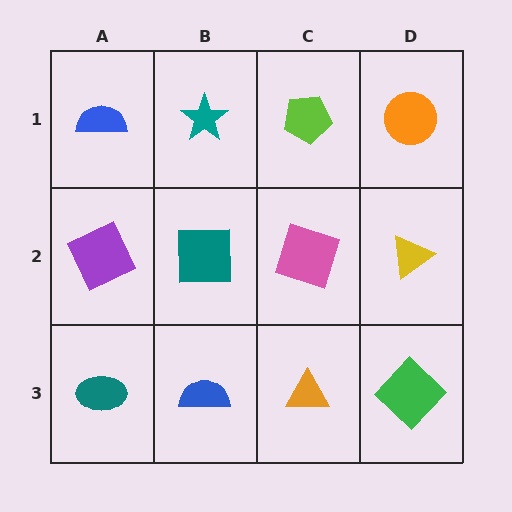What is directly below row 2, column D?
A green diamond.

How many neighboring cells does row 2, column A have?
3.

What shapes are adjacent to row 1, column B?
A teal square (row 2, column B), a blue semicircle (row 1, column A), a lime pentagon (row 1, column C).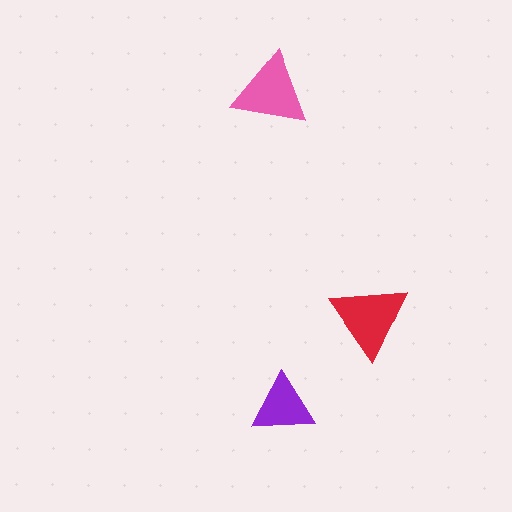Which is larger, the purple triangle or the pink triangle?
The pink one.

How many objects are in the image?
There are 3 objects in the image.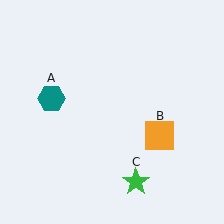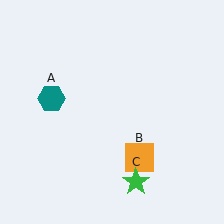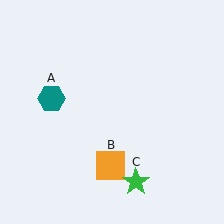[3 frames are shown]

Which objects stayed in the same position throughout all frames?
Teal hexagon (object A) and green star (object C) remained stationary.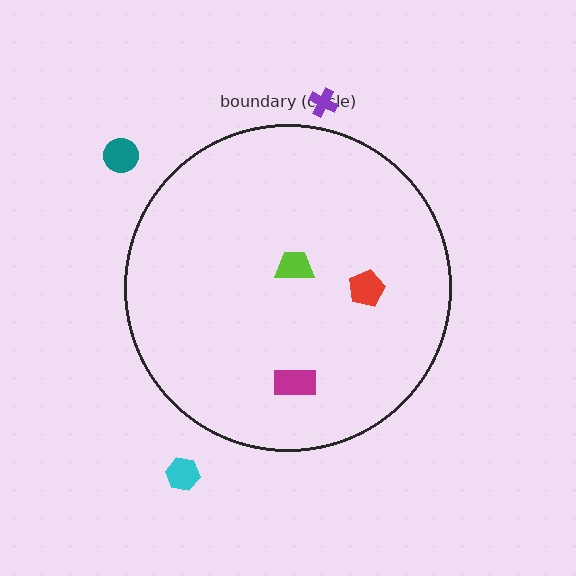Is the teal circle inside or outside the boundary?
Outside.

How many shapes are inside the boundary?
3 inside, 3 outside.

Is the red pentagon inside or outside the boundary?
Inside.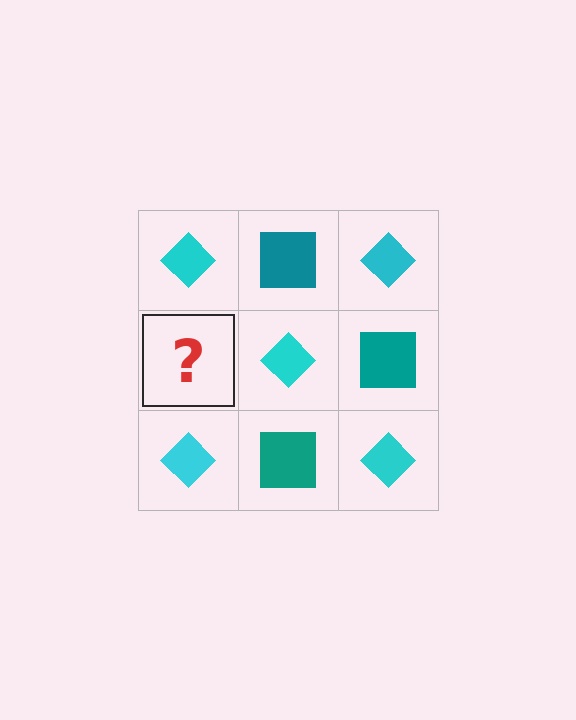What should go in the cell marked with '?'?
The missing cell should contain a teal square.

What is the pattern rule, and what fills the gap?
The rule is that it alternates cyan diamond and teal square in a checkerboard pattern. The gap should be filled with a teal square.